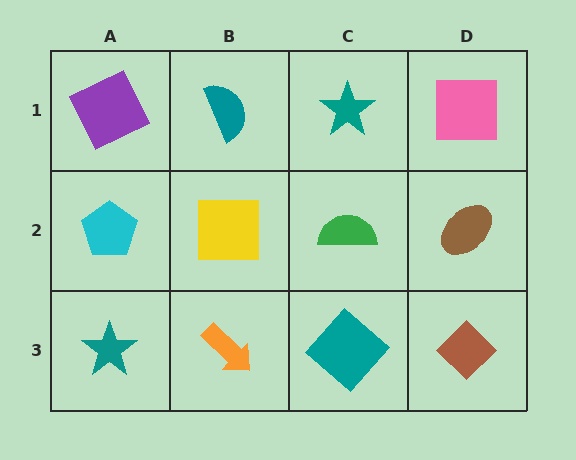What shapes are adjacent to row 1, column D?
A brown ellipse (row 2, column D), a teal star (row 1, column C).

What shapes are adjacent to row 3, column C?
A green semicircle (row 2, column C), an orange arrow (row 3, column B), a brown diamond (row 3, column D).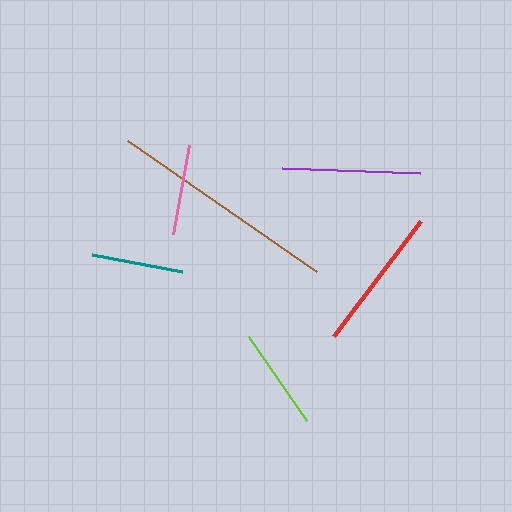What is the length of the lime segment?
The lime segment is approximately 102 pixels long.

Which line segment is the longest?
The brown line is the longest at approximately 229 pixels.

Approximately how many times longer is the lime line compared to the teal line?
The lime line is approximately 1.1 times the length of the teal line.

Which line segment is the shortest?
The pink line is the shortest at approximately 91 pixels.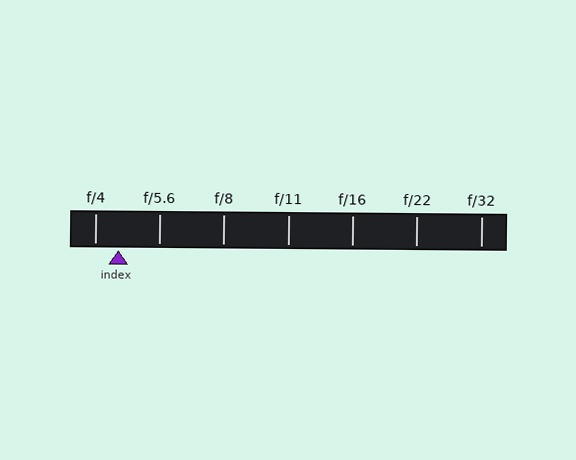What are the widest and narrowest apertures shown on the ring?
The widest aperture shown is f/4 and the narrowest is f/32.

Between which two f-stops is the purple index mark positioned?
The index mark is between f/4 and f/5.6.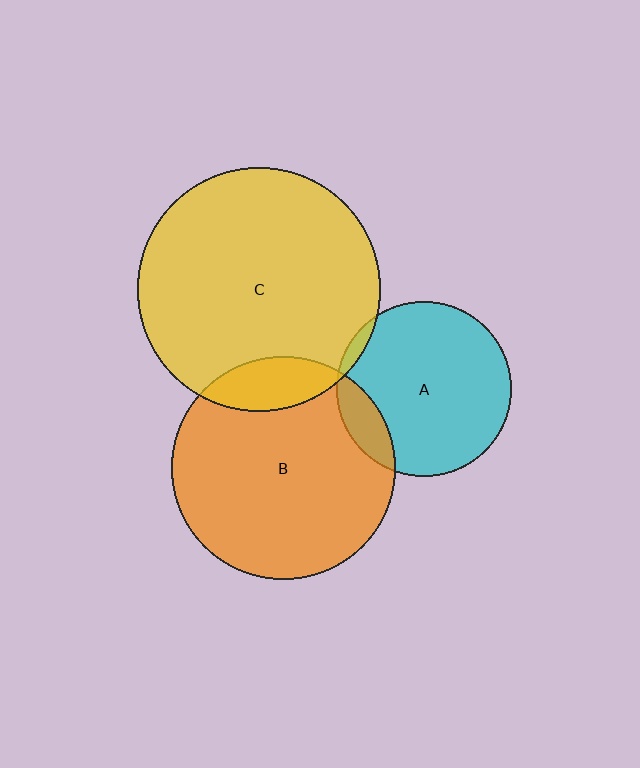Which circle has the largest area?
Circle C (yellow).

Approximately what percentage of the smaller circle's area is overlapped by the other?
Approximately 15%.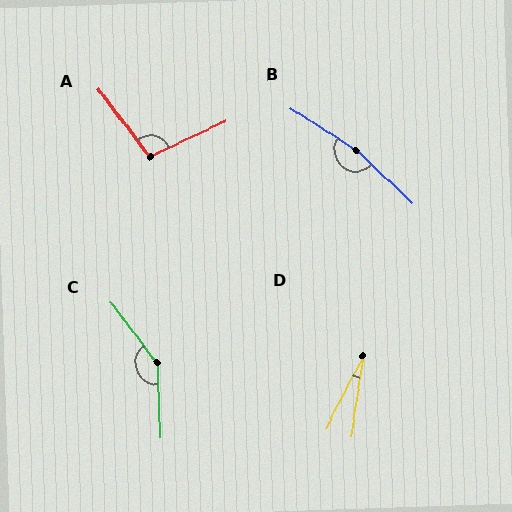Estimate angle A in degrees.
Approximately 102 degrees.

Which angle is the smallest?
D, at approximately 19 degrees.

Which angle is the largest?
B, at approximately 169 degrees.